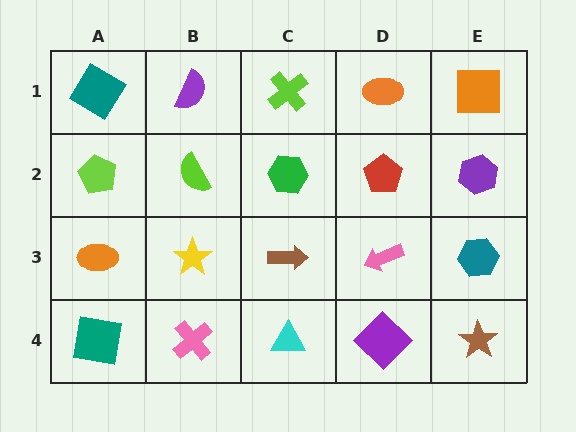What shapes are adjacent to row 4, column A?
An orange ellipse (row 3, column A), a pink cross (row 4, column B).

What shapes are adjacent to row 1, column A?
A lime pentagon (row 2, column A), a purple semicircle (row 1, column B).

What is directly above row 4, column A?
An orange ellipse.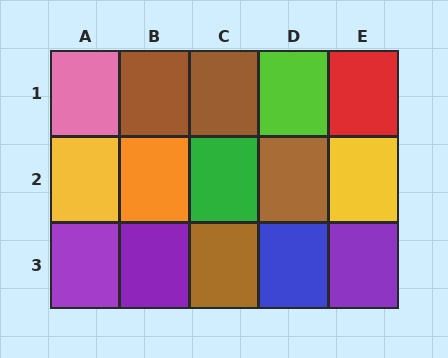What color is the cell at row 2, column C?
Green.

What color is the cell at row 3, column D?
Blue.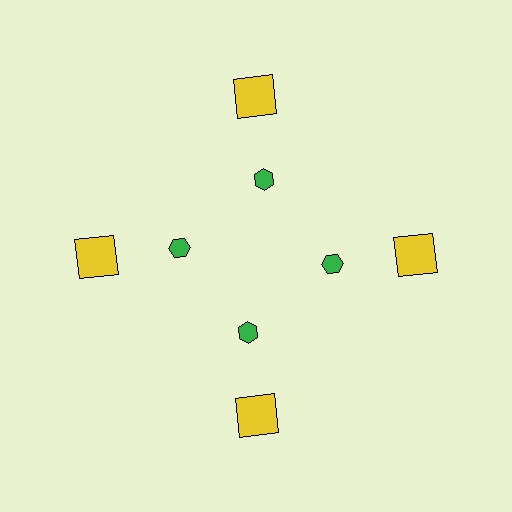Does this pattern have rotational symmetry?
Yes, this pattern has 4-fold rotational symmetry. It looks the same after rotating 90 degrees around the center.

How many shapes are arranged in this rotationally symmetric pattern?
There are 8 shapes, arranged in 4 groups of 2.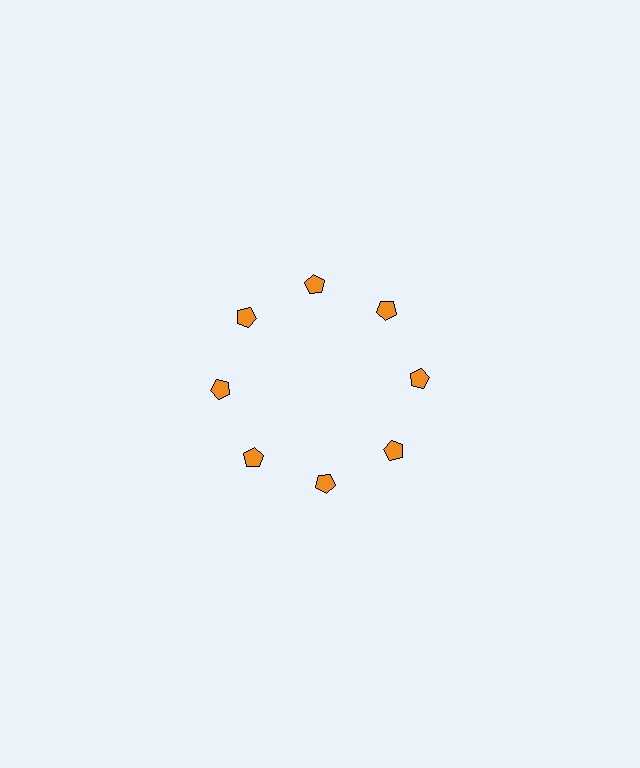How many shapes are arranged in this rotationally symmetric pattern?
There are 8 shapes, arranged in 8 groups of 1.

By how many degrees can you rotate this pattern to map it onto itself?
The pattern maps onto itself every 45 degrees of rotation.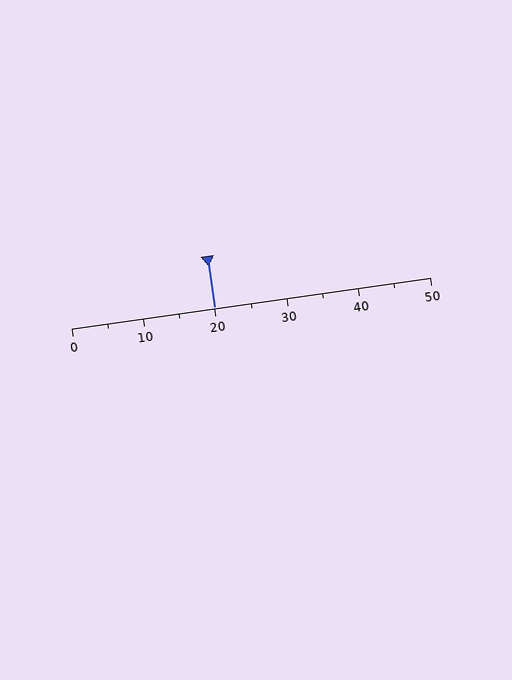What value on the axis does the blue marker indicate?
The marker indicates approximately 20.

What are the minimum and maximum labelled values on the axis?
The axis runs from 0 to 50.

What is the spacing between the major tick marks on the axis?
The major ticks are spaced 10 apart.